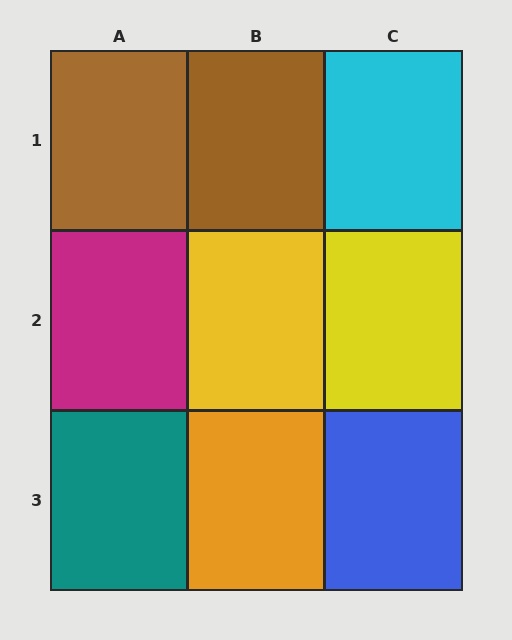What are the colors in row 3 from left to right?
Teal, orange, blue.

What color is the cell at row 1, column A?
Brown.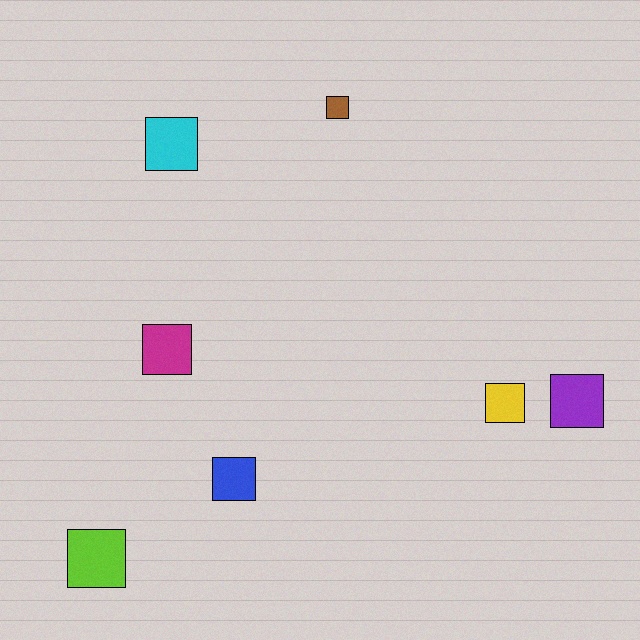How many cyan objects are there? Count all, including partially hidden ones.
There is 1 cyan object.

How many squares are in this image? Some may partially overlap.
There are 7 squares.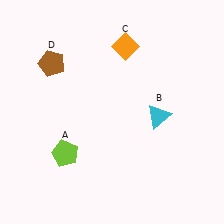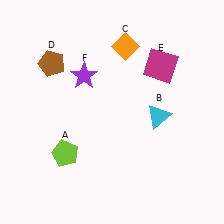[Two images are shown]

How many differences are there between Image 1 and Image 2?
There are 2 differences between the two images.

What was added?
A magenta square (E), a purple star (F) were added in Image 2.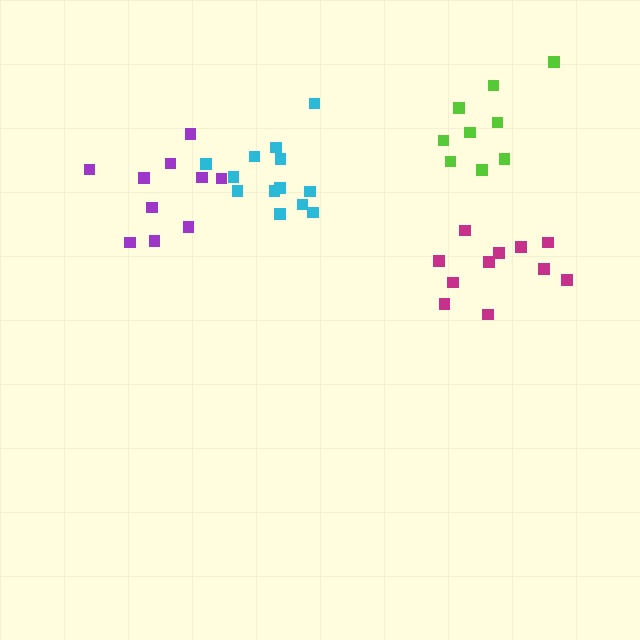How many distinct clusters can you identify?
There are 4 distinct clusters.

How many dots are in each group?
Group 1: 13 dots, Group 2: 10 dots, Group 3: 11 dots, Group 4: 9 dots (43 total).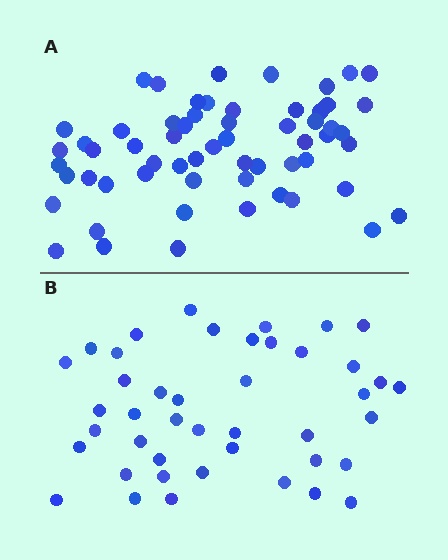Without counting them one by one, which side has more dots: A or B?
Region A (the top region) has more dots.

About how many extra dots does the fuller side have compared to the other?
Region A has approximately 15 more dots than region B.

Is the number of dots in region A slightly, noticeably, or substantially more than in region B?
Region A has noticeably more, but not dramatically so. The ratio is roughly 1.4 to 1.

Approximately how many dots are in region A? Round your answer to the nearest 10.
About 60 dots.